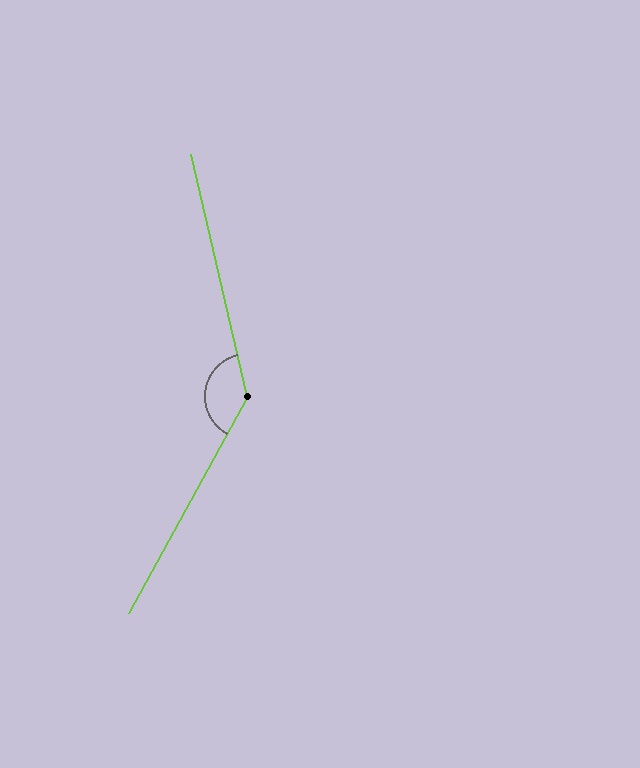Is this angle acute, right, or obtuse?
It is obtuse.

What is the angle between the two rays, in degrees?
Approximately 138 degrees.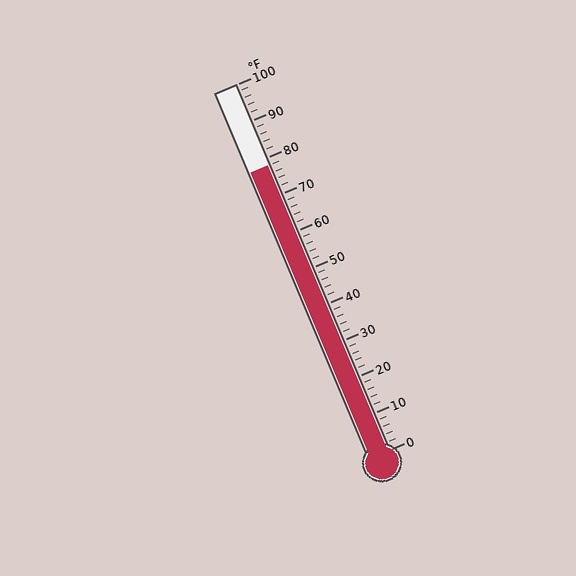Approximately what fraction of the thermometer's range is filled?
The thermometer is filled to approximately 80% of its range.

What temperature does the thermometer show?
The thermometer shows approximately 78°F.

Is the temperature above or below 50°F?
The temperature is above 50°F.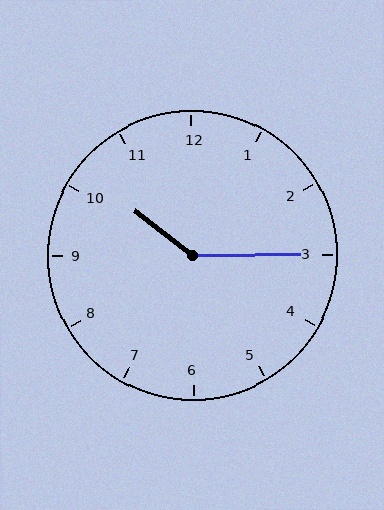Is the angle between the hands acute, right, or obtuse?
It is obtuse.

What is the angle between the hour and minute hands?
Approximately 142 degrees.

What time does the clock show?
10:15.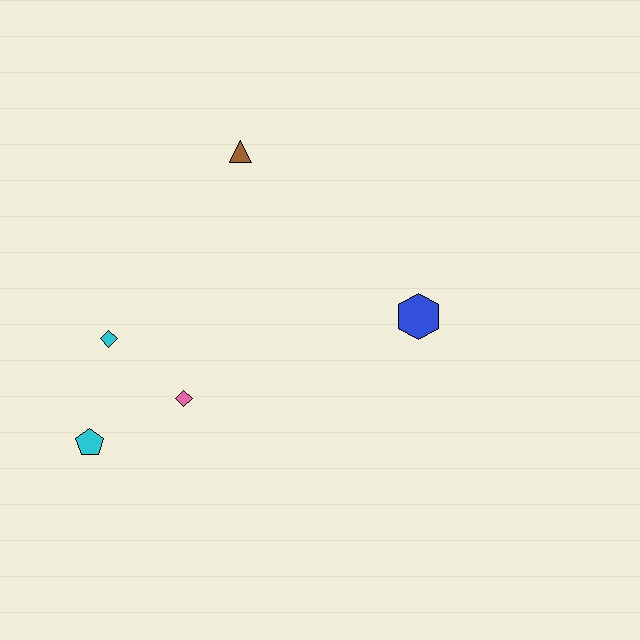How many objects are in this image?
There are 5 objects.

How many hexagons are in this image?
There is 1 hexagon.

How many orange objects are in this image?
There are no orange objects.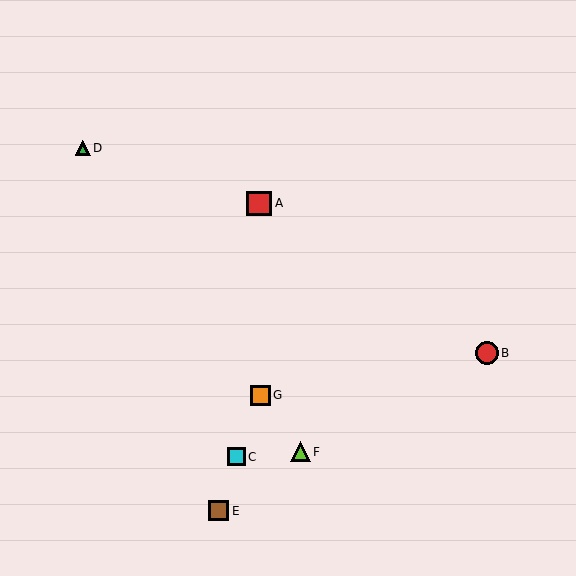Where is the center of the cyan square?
The center of the cyan square is at (236, 457).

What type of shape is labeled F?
Shape F is a lime triangle.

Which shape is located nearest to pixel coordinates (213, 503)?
The brown square (labeled E) at (219, 511) is nearest to that location.